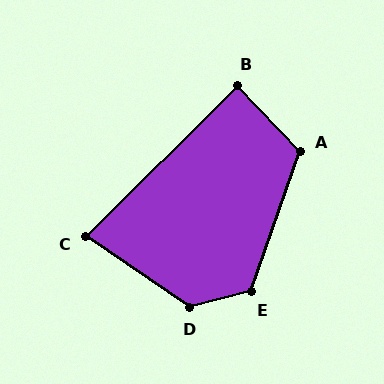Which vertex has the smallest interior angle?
C, at approximately 79 degrees.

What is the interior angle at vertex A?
Approximately 117 degrees (obtuse).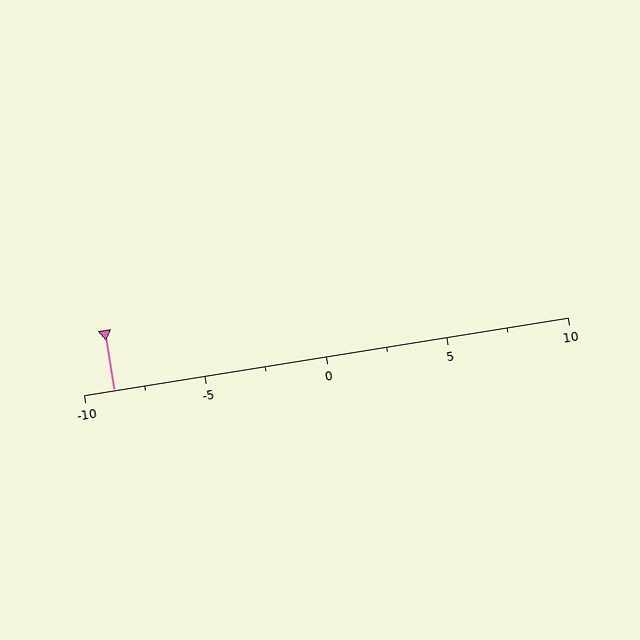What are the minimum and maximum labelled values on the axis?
The axis runs from -10 to 10.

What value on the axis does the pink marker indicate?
The marker indicates approximately -8.8.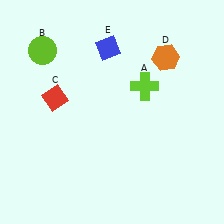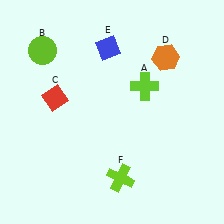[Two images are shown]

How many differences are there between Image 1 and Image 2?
There is 1 difference between the two images.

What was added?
A lime cross (F) was added in Image 2.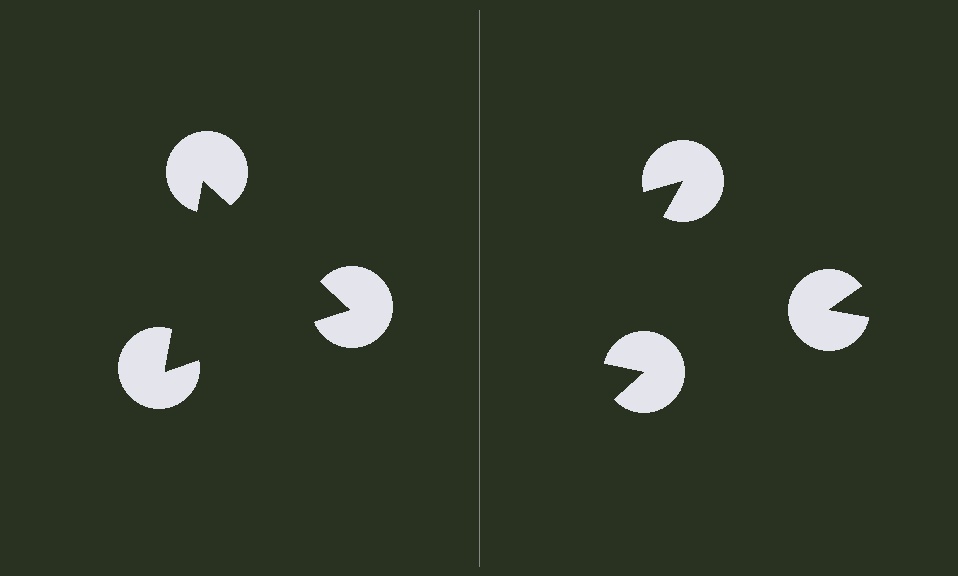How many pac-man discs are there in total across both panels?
6 — 3 on each side.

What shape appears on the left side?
An illusory triangle.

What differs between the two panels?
The pac-man discs are positioned identically on both sides; only the wedge orientations differ. On the left they align to a triangle; on the right they are misaligned.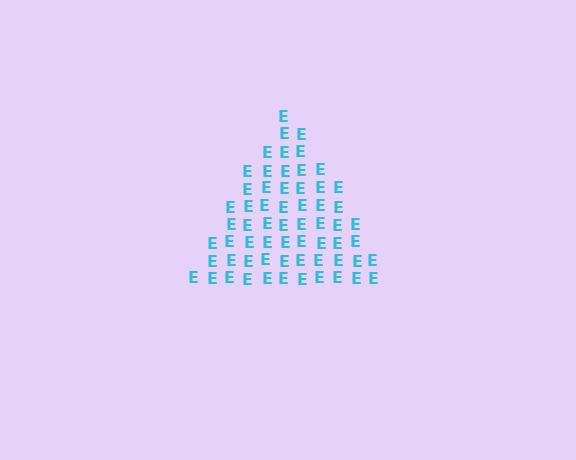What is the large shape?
The large shape is a triangle.